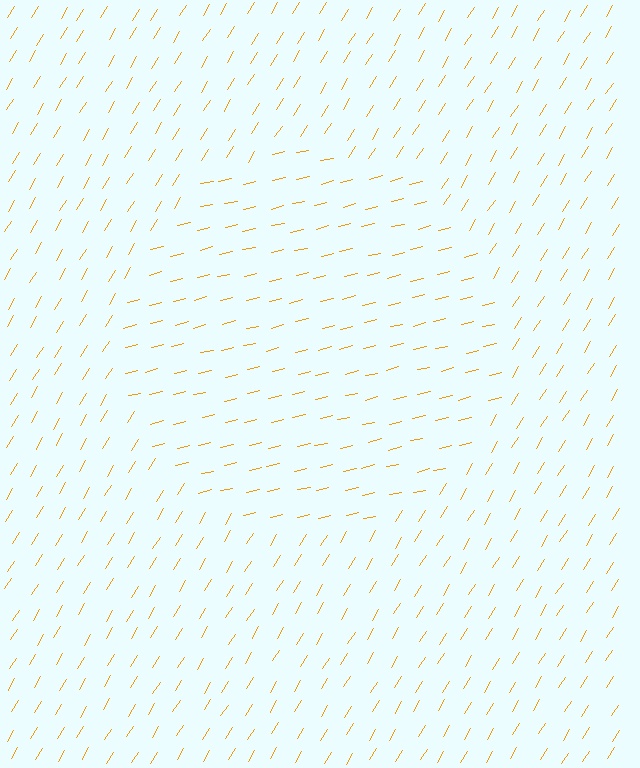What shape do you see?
I see a circle.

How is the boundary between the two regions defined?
The boundary is defined purely by a change in line orientation (approximately 45 degrees difference). All lines are the same color and thickness.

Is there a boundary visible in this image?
Yes, there is a texture boundary formed by a change in line orientation.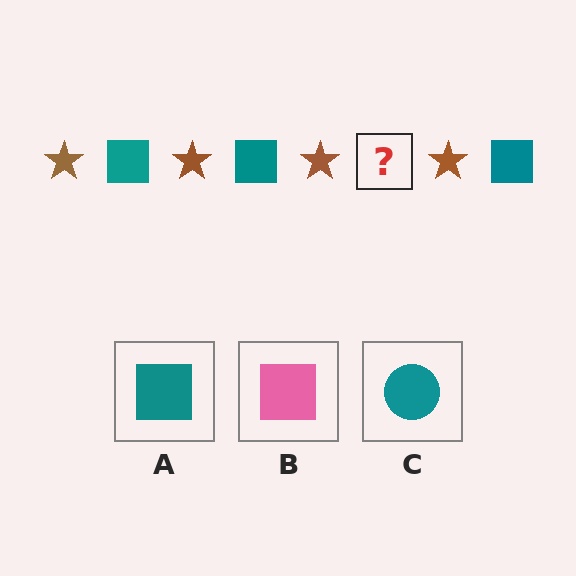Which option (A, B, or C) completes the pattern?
A.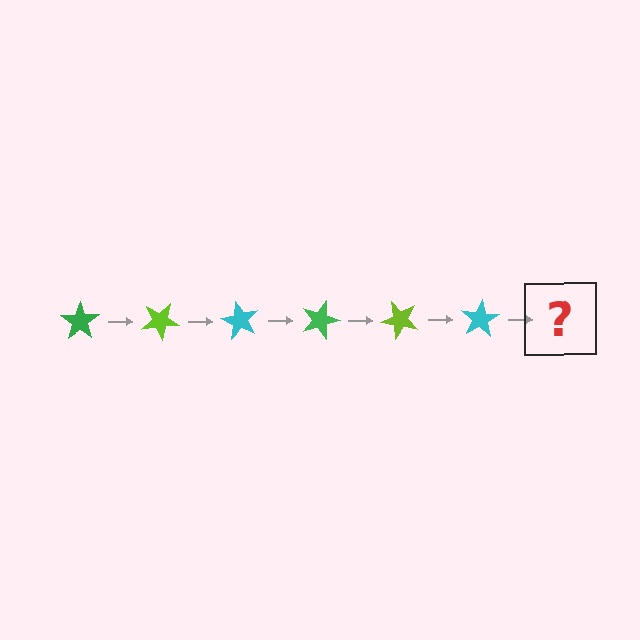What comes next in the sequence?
The next element should be a green star, rotated 180 degrees from the start.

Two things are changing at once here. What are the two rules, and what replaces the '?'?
The two rules are that it rotates 30 degrees each step and the color cycles through green, lime, and cyan. The '?' should be a green star, rotated 180 degrees from the start.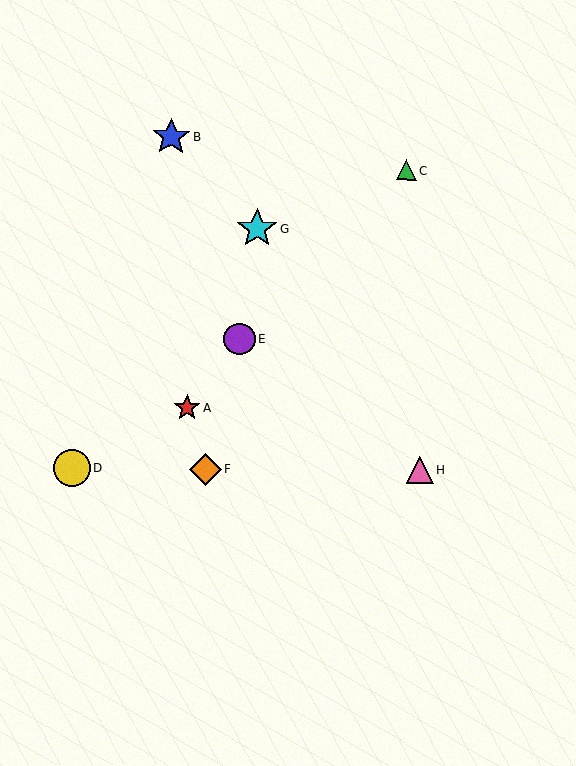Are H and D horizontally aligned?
Yes, both are at y≈470.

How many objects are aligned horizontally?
3 objects (D, F, H) are aligned horizontally.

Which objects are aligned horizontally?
Objects D, F, H are aligned horizontally.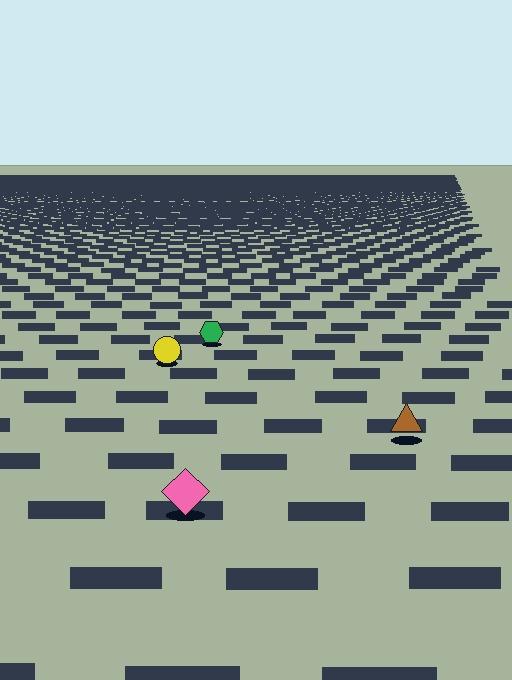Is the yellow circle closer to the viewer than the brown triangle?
No. The brown triangle is closer — you can tell from the texture gradient: the ground texture is coarser near it.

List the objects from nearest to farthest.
From nearest to farthest: the pink diamond, the brown triangle, the yellow circle, the green hexagon.